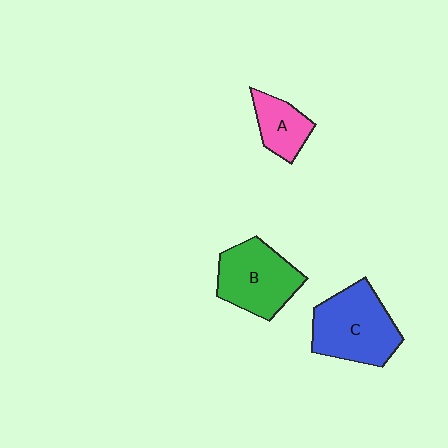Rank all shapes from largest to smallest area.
From largest to smallest: C (blue), B (green), A (pink).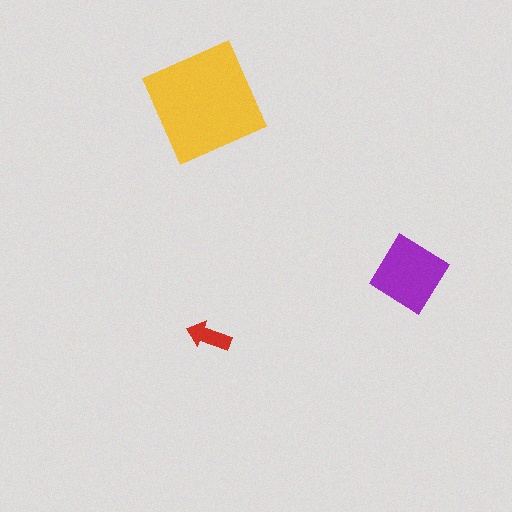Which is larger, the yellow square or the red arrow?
The yellow square.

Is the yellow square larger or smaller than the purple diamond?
Larger.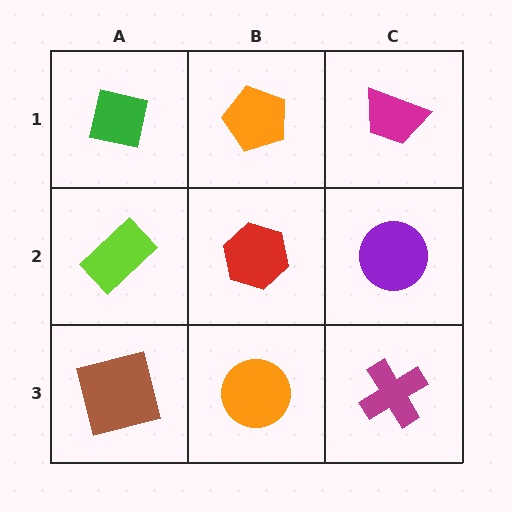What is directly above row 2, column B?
An orange pentagon.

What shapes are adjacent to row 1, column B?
A red hexagon (row 2, column B), a green square (row 1, column A), a magenta trapezoid (row 1, column C).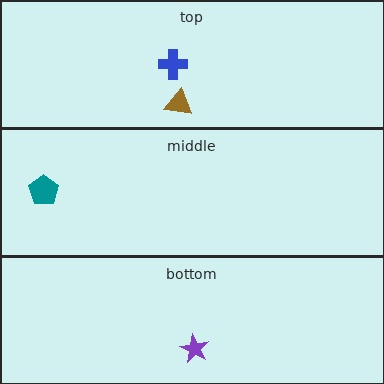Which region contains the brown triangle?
The top region.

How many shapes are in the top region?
2.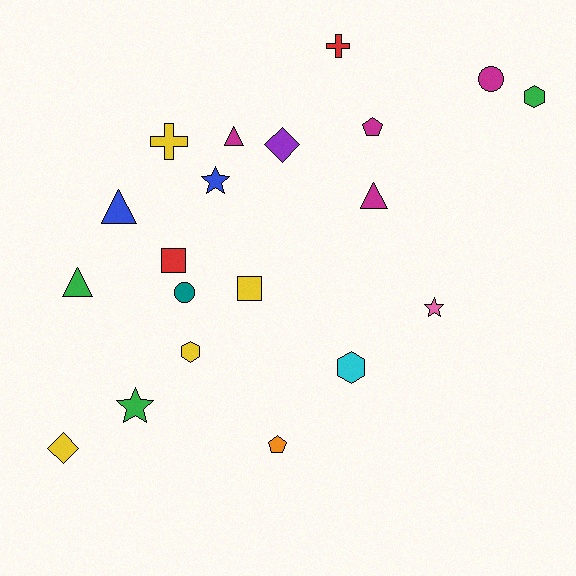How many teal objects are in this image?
There is 1 teal object.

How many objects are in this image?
There are 20 objects.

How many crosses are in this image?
There are 2 crosses.